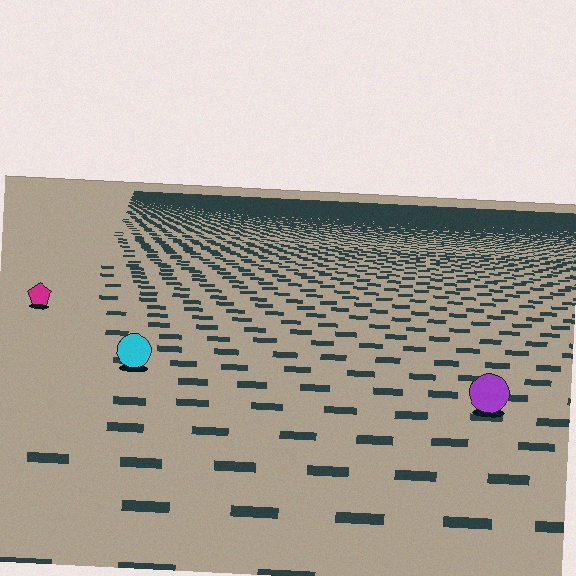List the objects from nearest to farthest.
From nearest to farthest: the purple circle, the cyan circle, the magenta pentagon.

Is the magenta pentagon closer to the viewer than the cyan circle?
No. The cyan circle is closer — you can tell from the texture gradient: the ground texture is coarser near it.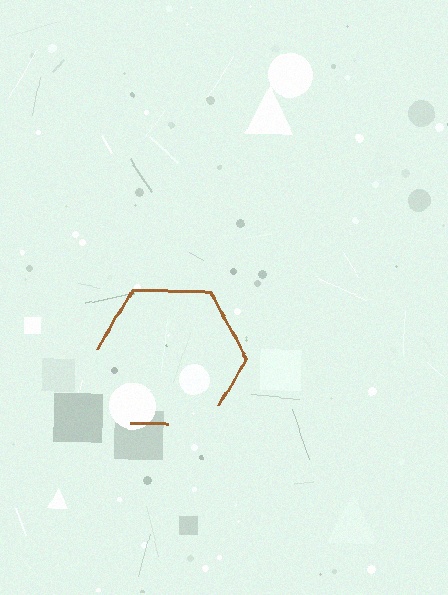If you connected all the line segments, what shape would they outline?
They would outline a hexagon.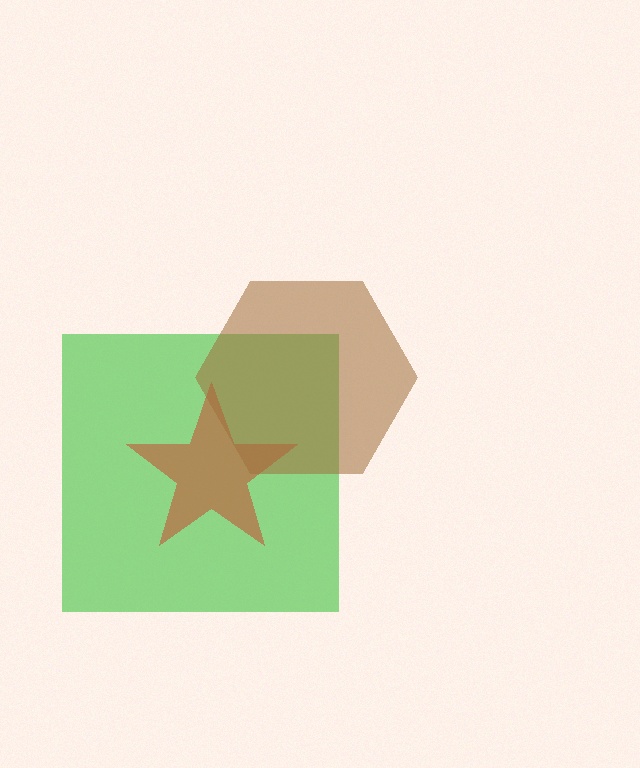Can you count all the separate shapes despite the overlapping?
Yes, there are 3 separate shapes.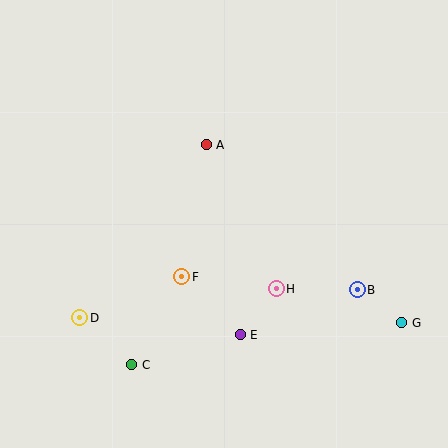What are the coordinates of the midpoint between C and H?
The midpoint between C and H is at (204, 327).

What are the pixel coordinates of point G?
Point G is at (402, 323).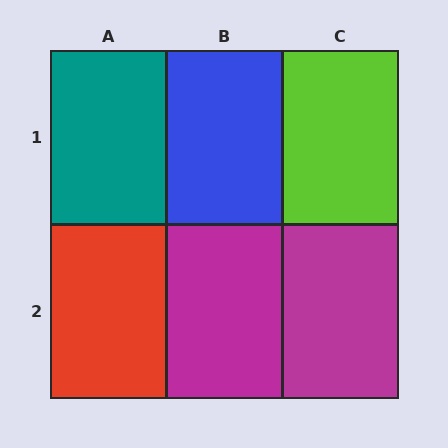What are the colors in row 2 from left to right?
Red, magenta, magenta.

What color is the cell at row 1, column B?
Blue.